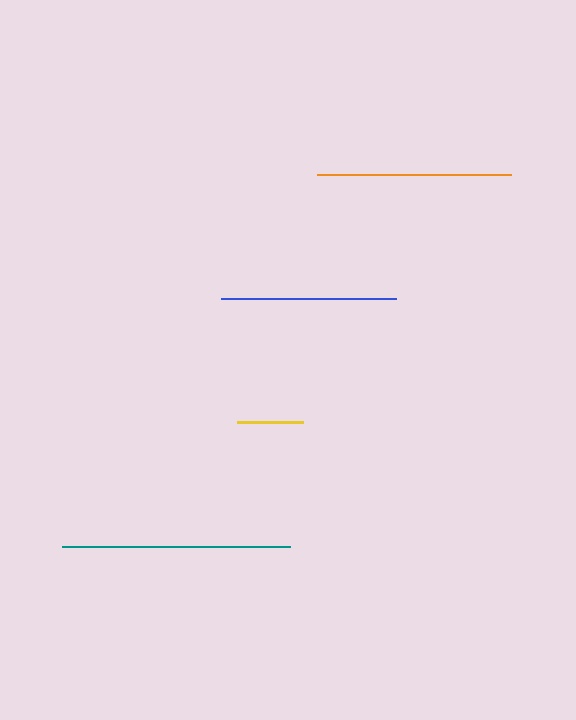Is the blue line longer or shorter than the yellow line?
The blue line is longer than the yellow line.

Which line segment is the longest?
The teal line is the longest at approximately 228 pixels.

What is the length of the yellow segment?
The yellow segment is approximately 66 pixels long.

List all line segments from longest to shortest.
From longest to shortest: teal, orange, blue, yellow.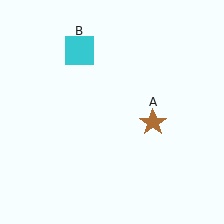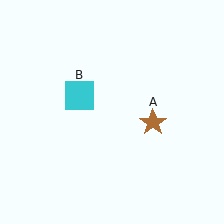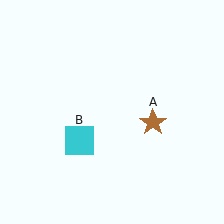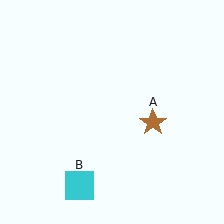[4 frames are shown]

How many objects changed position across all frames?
1 object changed position: cyan square (object B).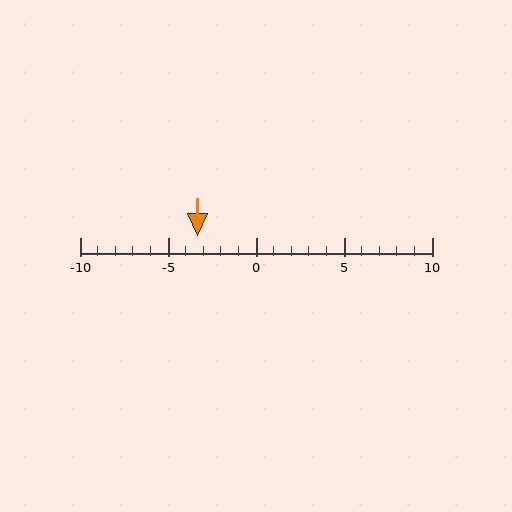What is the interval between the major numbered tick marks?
The major tick marks are spaced 5 units apart.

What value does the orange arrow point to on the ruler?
The orange arrow points to approximately -3.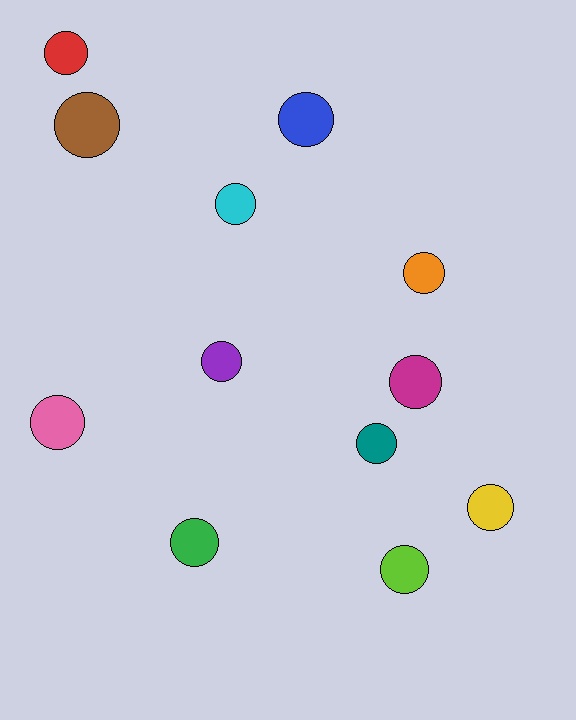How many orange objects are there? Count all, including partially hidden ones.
There is 1 orange object.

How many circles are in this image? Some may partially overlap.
There are 12 circles.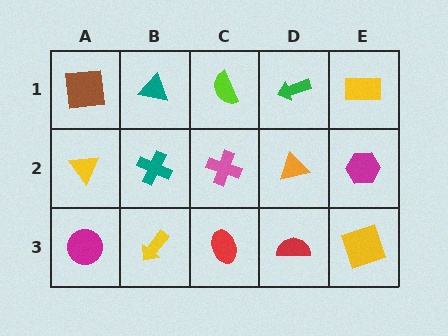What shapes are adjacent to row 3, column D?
An orange triangle (row 2, column D), a red ellipse (row 3, column C), a yellow square (row 3, column E).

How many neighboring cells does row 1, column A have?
2.